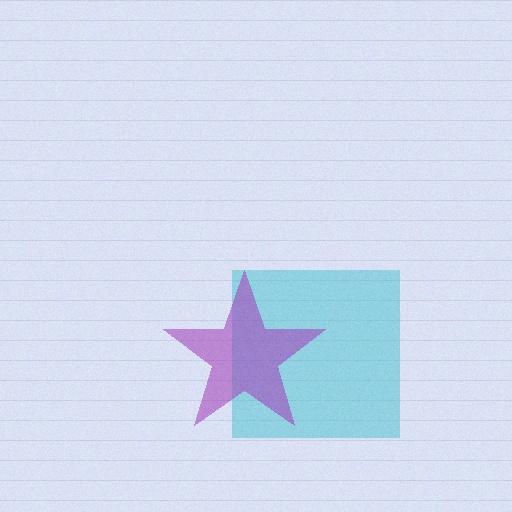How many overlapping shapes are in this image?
There are 2 overlapping shapes in the image.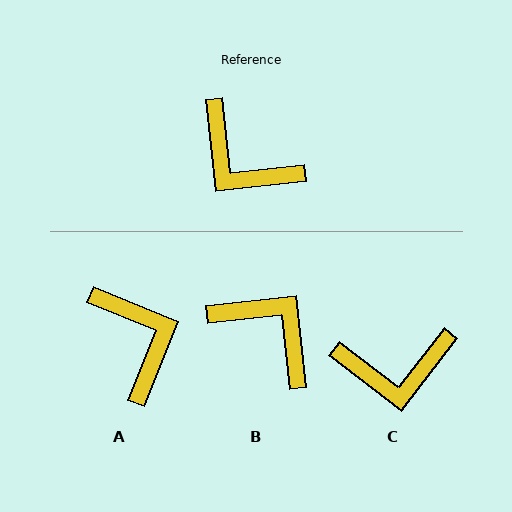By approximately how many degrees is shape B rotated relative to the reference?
Approximately 180 degrees clockwise.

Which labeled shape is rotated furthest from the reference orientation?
B, about 180 degrees away.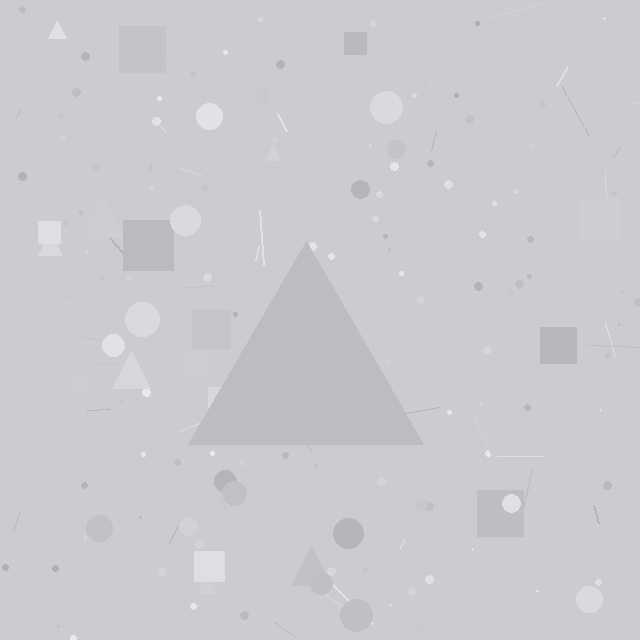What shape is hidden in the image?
A triangle is hidden in the image.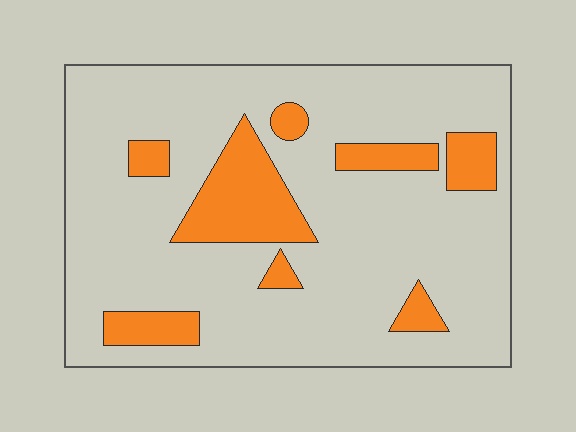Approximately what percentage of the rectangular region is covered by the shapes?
Approximately 20%.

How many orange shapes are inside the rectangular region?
8.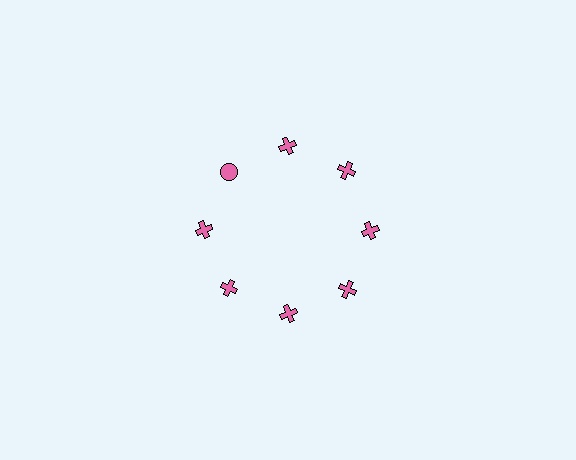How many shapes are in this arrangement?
There are 8 shapes arranged in a ring pattern.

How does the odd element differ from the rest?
It has a different shape: circle instead of cross.